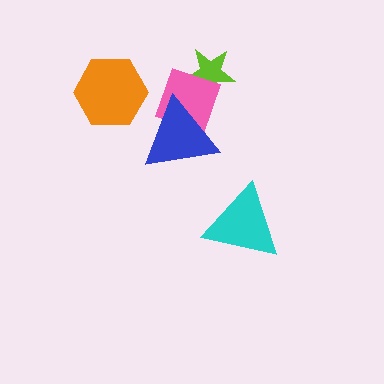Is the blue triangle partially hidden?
No, no other shape covers it.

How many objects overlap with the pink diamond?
2 objects overlap with the pink diamond.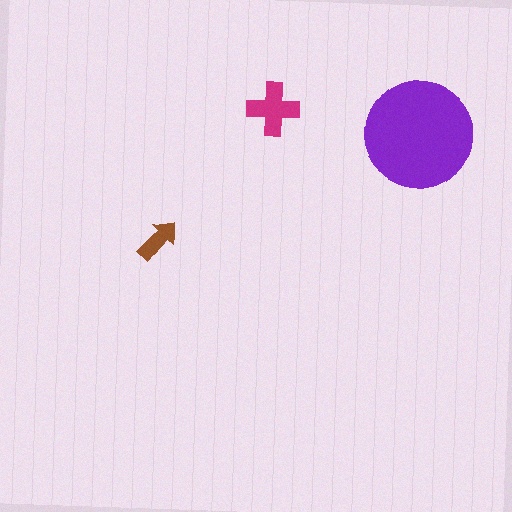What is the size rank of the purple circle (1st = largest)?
1st.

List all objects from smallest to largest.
The brown arrow, the magenta cross, the purple circle.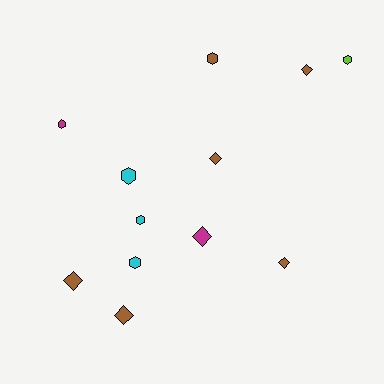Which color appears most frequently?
Brown, with 6 objects.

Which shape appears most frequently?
Hexagon, with 6 objects.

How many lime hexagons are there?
There is 1 lime hexagon.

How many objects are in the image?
There are 12 objects.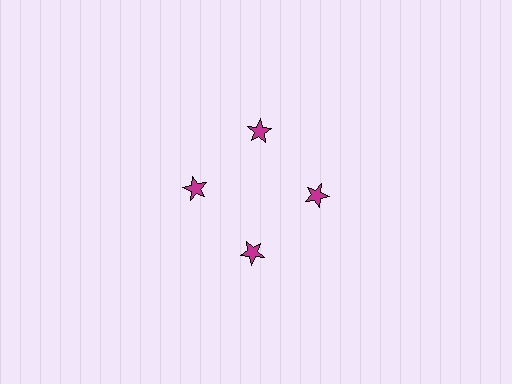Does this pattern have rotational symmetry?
Yes, this pattern has 4-fold rotational symmetry. It looks the same after rotating 90 degrees around the center.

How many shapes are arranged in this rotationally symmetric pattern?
There are 4 shapes, arranged in 4 groups of 1.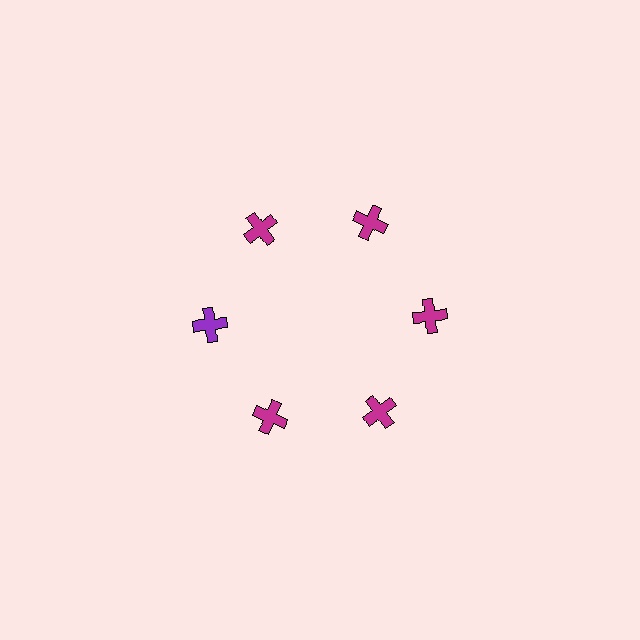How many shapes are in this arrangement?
There are 6 shapes arranged in a ring pattern.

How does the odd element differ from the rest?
It has a different color: purple instead of magenta.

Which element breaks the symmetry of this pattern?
The purple cross at roughly the 9 o'clock position breaks the symmetry. All other shapes are magenta crosses.